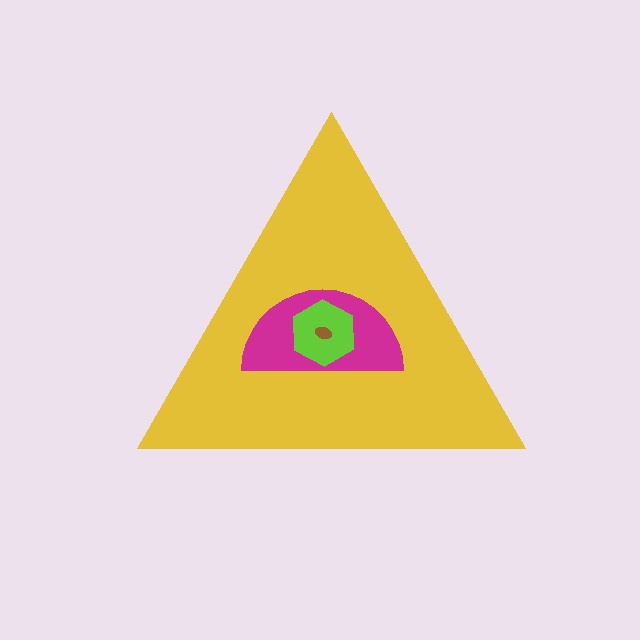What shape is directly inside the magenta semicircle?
The lime hexagon.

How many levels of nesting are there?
4.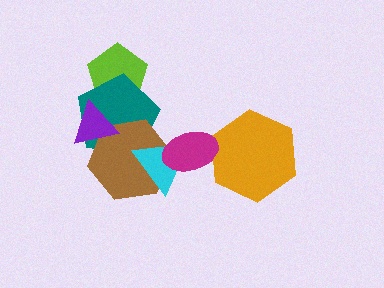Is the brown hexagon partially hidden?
Yes, it is partially covered by another shape.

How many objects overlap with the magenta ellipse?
3 objects overlap with the magenta ellipse.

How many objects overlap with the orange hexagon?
1 object overlaps with the orange hexagon.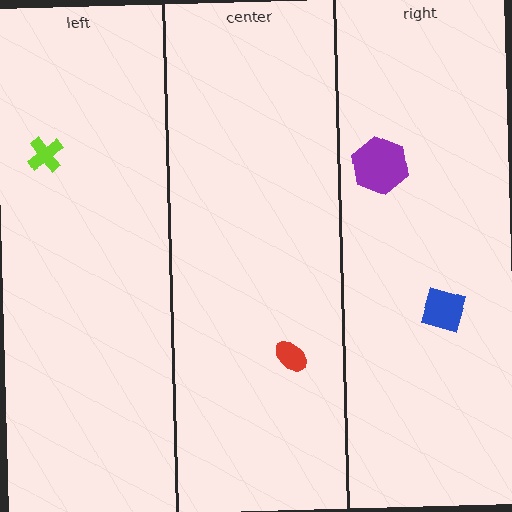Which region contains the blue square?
The right region.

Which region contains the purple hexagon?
The right region.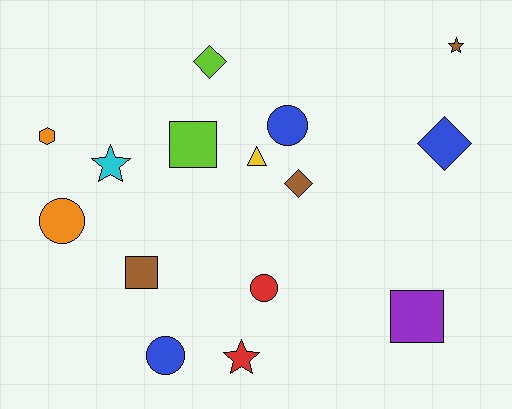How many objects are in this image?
There are 15 objects.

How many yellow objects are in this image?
There is 1 yellow object.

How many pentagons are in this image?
There are no pentagons.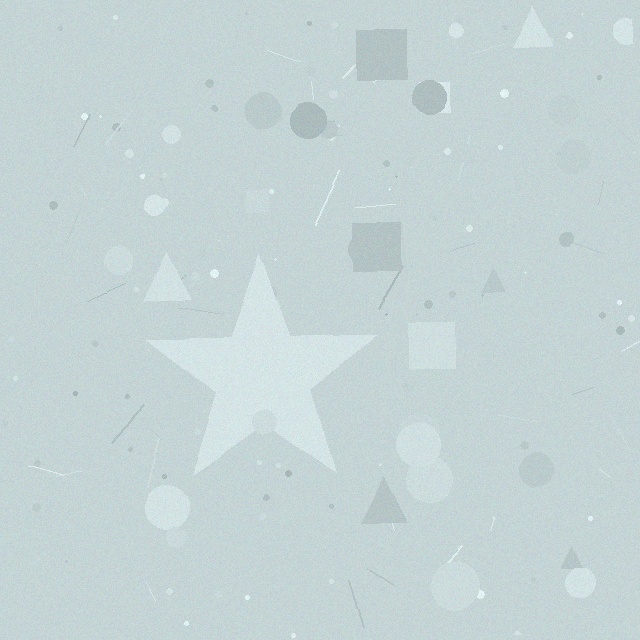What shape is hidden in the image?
A star is hidden in the image.